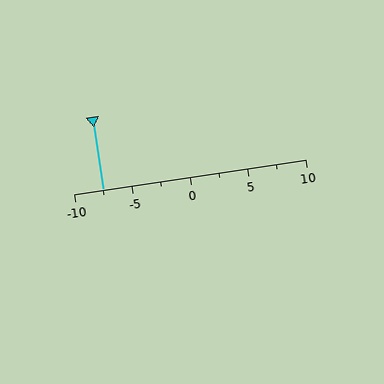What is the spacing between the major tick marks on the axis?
The major ticks are spaced 5 apart.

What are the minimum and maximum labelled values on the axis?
The axis runs from -10 to 10.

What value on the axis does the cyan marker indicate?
The marker indicates approximately -7.5.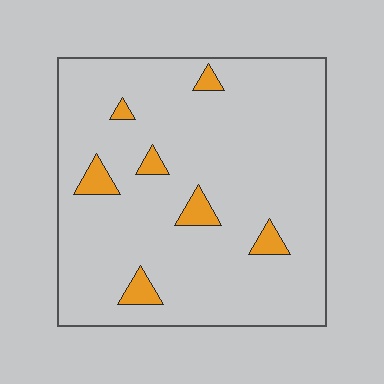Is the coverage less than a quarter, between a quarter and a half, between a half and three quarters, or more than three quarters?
Less than a quarter.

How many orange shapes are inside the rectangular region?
7.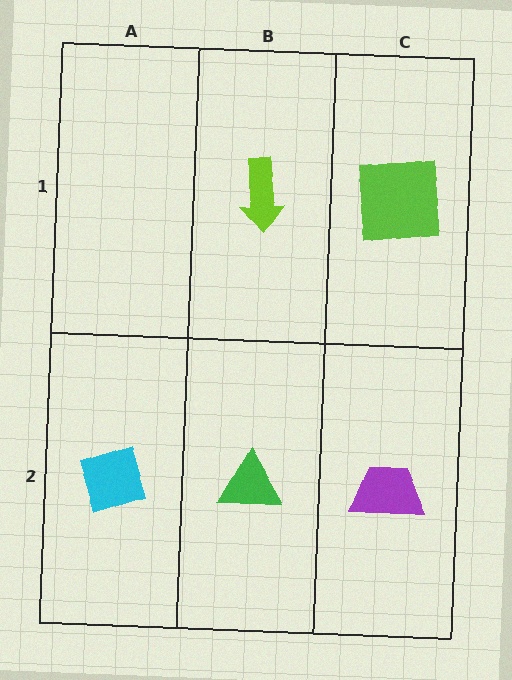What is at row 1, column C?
A lime square.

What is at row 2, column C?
A purple trapezoid.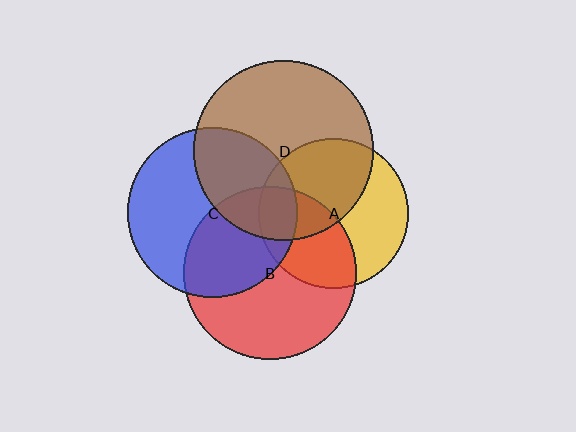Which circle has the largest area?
Circle D (brown).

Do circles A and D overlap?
Yes.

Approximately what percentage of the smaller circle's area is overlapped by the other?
Approximately 50%.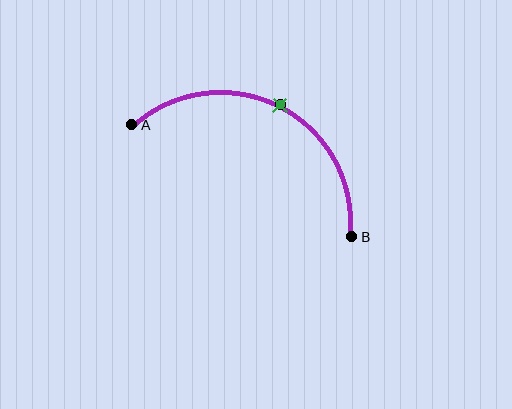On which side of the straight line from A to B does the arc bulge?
The arc bulges above the straight line connecting A and B.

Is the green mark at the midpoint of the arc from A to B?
Yes. The green mark lies on the arc at equal arc-length from both A and B — it is the arc midpoint.